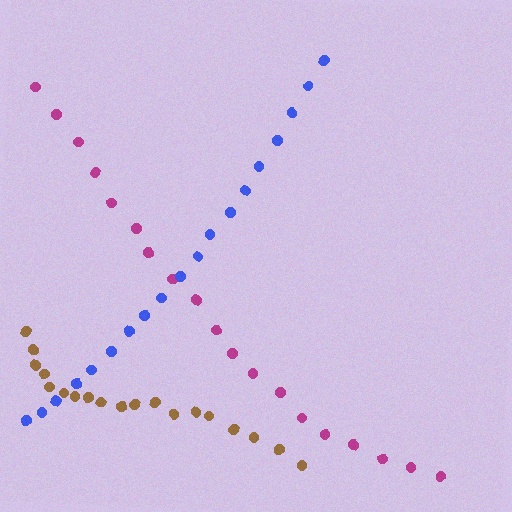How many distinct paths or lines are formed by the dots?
There are 3 distinct paths.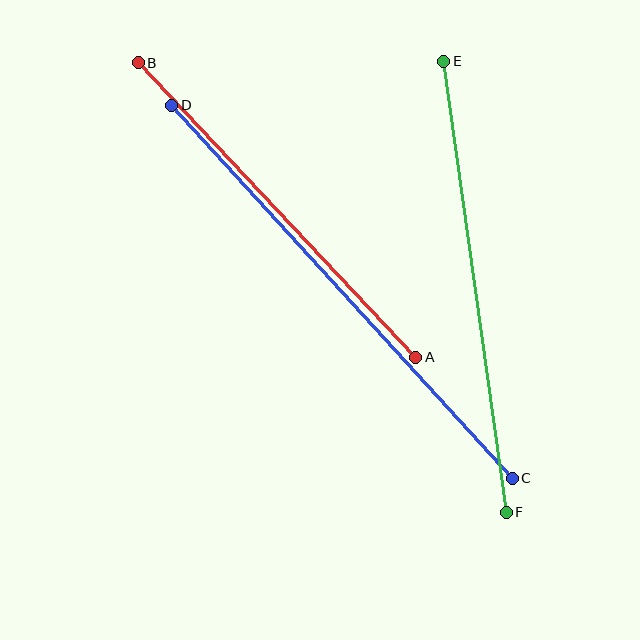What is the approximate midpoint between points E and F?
The midpoint is at approximately (475, 287) pixels.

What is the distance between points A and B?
The distance is approximately 405 pixels.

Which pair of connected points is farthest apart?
Points C and D are farthest apart.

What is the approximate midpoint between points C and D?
The midpoint is at approximately (342, 292) pixels.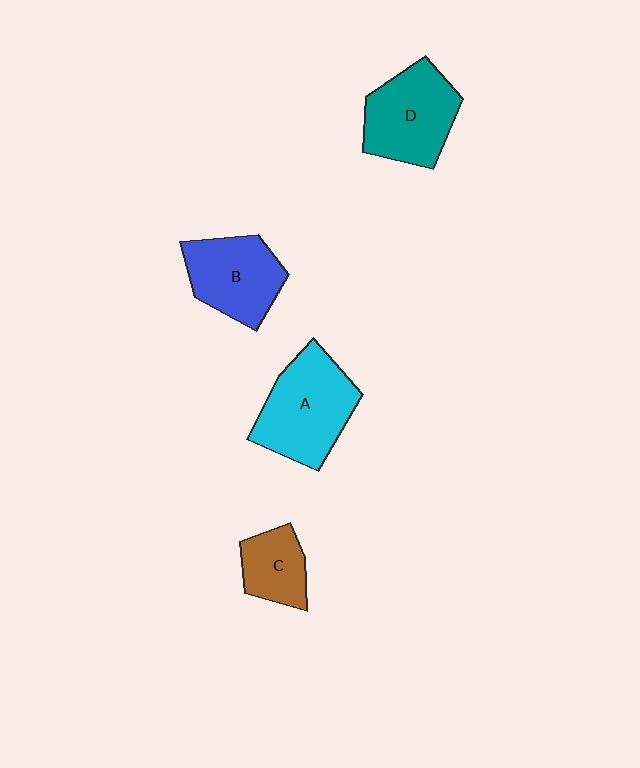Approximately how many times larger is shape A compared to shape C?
Approximately 1.9 times.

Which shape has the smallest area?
Shape C (brown).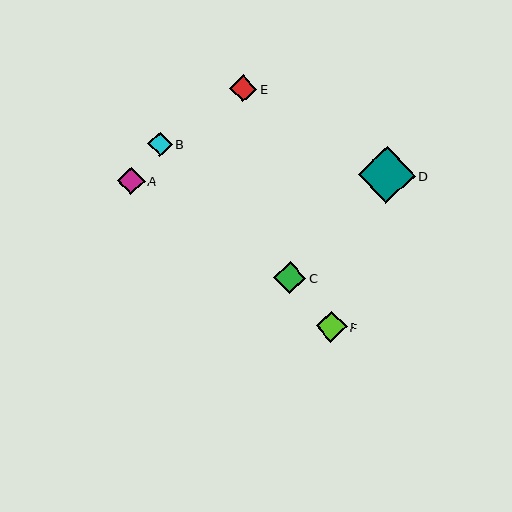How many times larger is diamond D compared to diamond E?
Diamond D is approximately 2.1 times the size of diamond E.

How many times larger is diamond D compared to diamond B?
Diamond D is approximately 2.3 times the size of diamond B.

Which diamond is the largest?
Diamond D is the largest with a size of approximately 56 pixels.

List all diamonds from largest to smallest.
From largest to smallest: D, C, F, A, E, B.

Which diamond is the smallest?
Diamond B is the smallest with a size of approximately 24 pixels.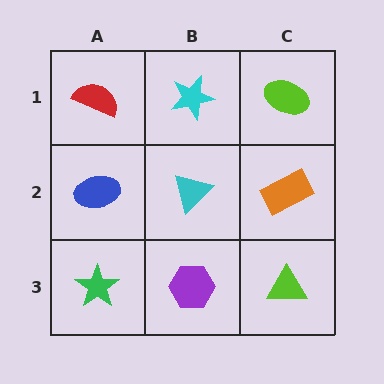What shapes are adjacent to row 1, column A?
A blue ellipse (row 2, column A), a cyan star (row 1, column B).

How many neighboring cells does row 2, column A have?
3.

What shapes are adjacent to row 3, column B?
A cyan triangle (row 2, column B), a green star (row 3, column A), a lime triangle (row 3, column C).